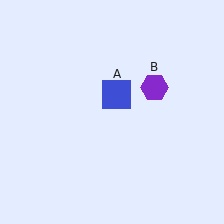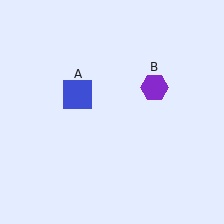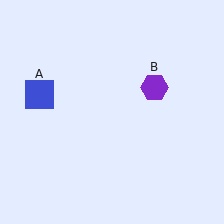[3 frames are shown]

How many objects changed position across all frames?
1 object changed position: blue square (object A).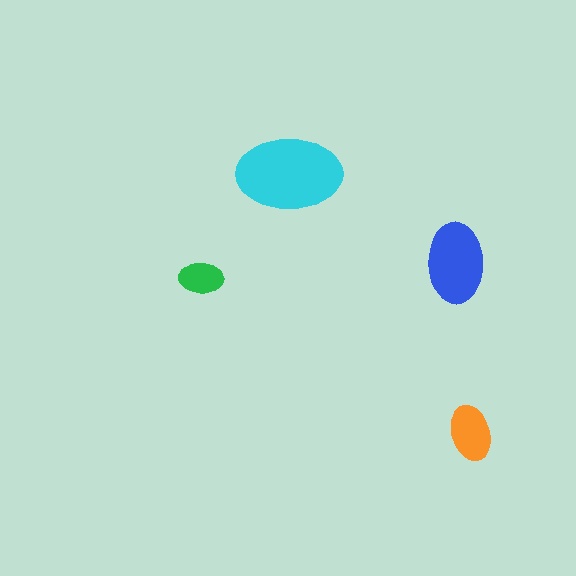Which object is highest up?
The cyan ellipse is topmost.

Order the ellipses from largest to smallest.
the cyan one, the blue one, the orange one, the green one.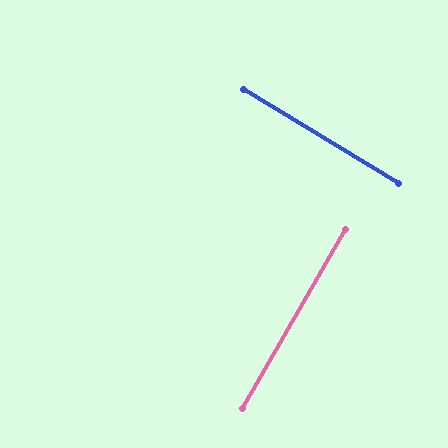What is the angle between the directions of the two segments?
Approximately 89 degrees.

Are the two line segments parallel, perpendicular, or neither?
Perpendicular — they meet at approximately 89°.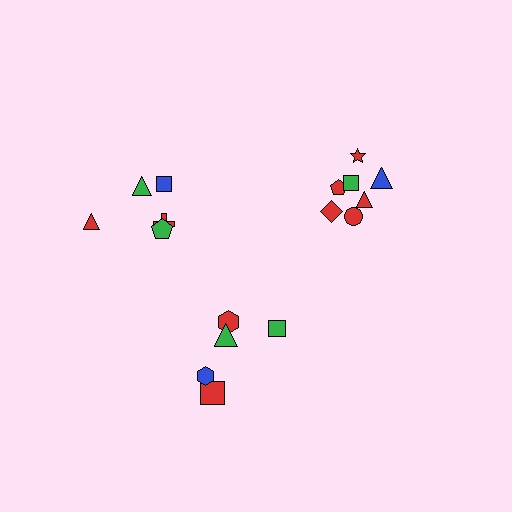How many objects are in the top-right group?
There are 7 objects.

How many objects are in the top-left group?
There are 5 objects.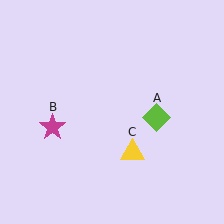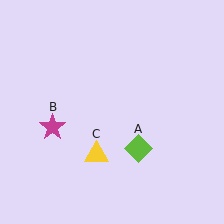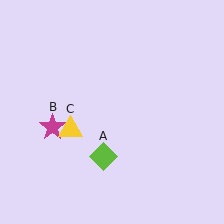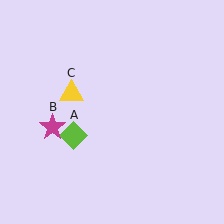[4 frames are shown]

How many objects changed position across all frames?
2 objects changed position: lime diamond (object A), yellow triangle (object C).